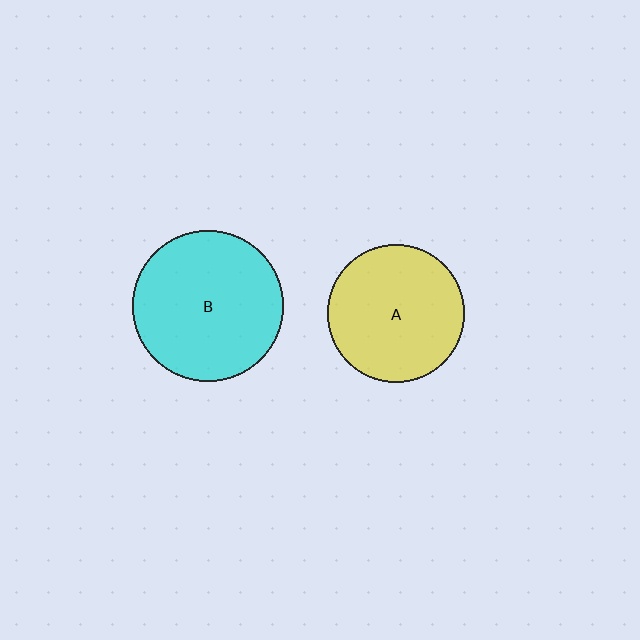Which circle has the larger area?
Circle B (cyan).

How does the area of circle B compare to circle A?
Approximately 1.2 times.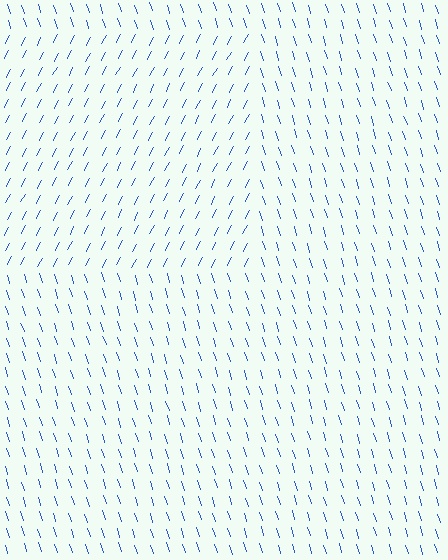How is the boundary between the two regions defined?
The boundary is defined purely by a change in line orientation (approximately 45 degrees difference). All lines are the same color and thickness.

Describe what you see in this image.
The image is filled with small blue line segments. A rectangle region in the image has lines oriented differently from the surrounding lines, creating a visible texture boundary.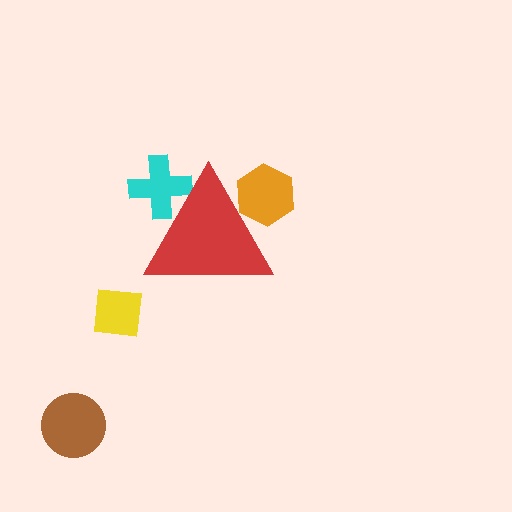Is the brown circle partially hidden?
No, the brown circle is fully visible.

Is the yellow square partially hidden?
No, the yellow square is fully visible.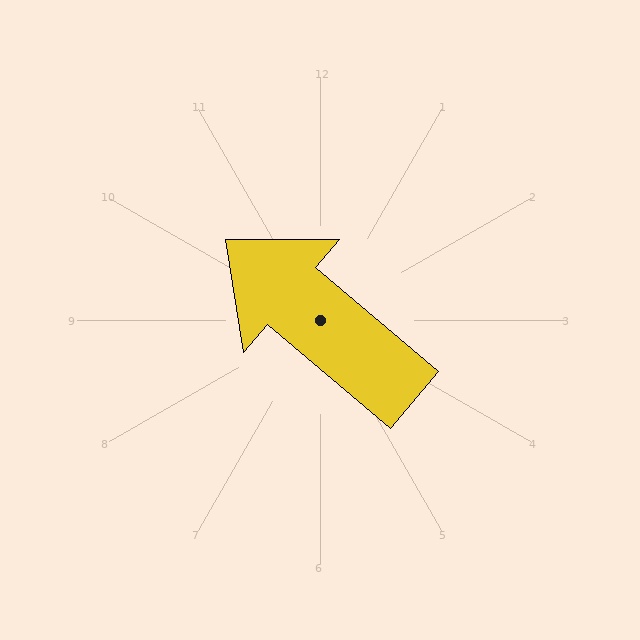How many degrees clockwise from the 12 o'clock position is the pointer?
Approximately 310 degrees.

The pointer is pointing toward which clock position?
Roughly 10 o'clock.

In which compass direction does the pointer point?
Northwest.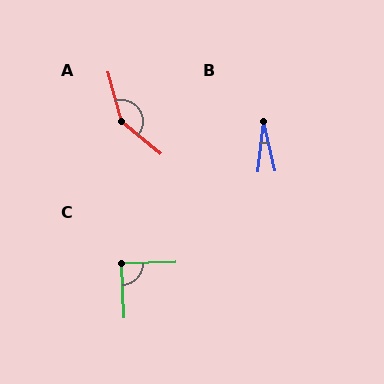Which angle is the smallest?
B, at approximately 19 degrees.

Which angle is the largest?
A, at approximately 145 degrees.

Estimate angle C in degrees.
Approximately 89 degrees.